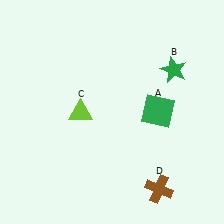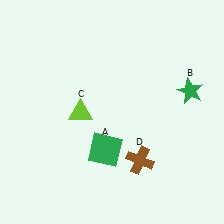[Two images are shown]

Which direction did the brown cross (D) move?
The brown cross (D) moved up.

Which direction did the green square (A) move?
The green square (A) moved left.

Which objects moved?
The objects that moved are: the green square (A), the green star (B), the brown cross (D).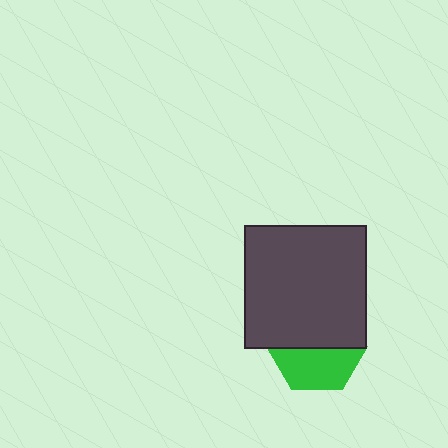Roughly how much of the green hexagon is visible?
A small part of it is visible (roughly 45%).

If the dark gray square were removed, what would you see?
You would see the complete green hexagon.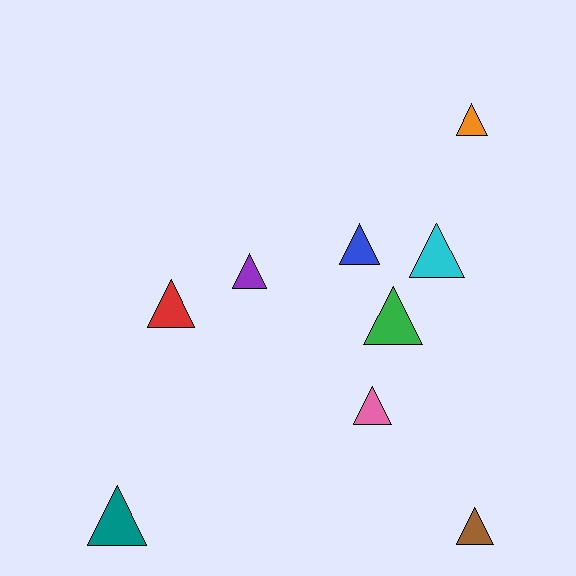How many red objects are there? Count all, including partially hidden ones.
There is 1 red object.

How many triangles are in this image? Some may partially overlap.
There are 9 triangles.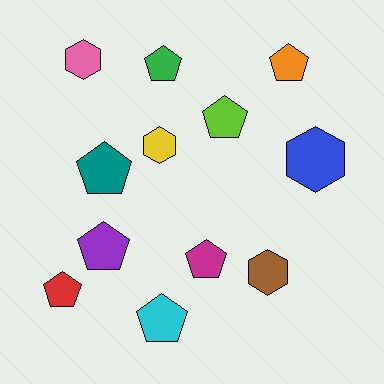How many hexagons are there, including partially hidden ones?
There are 4 hexagons.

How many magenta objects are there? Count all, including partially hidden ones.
There is 1 magenta object.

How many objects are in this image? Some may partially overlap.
There are 12 objects.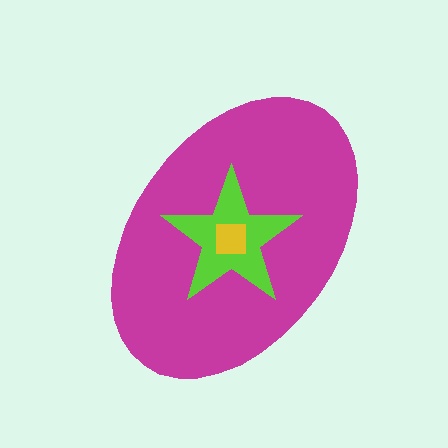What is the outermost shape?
The magenta ellipse.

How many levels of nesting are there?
3.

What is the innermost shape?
The yellow square.